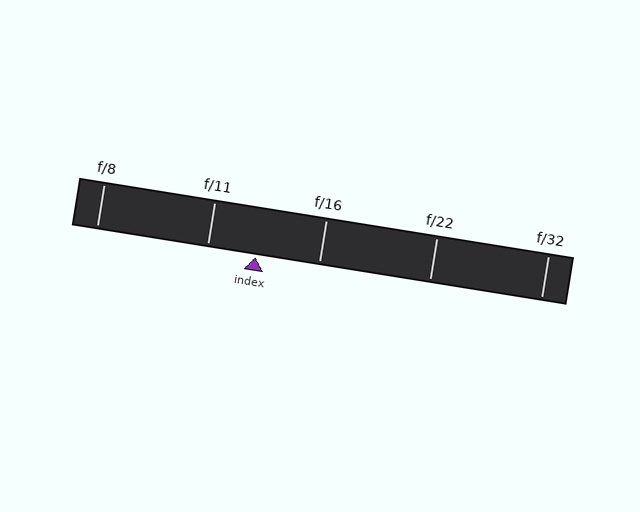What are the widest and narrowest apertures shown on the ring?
The widest aperture shown is f/8 and the narrowest is f/32.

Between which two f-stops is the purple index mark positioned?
The index mark is between f/11 and f/16.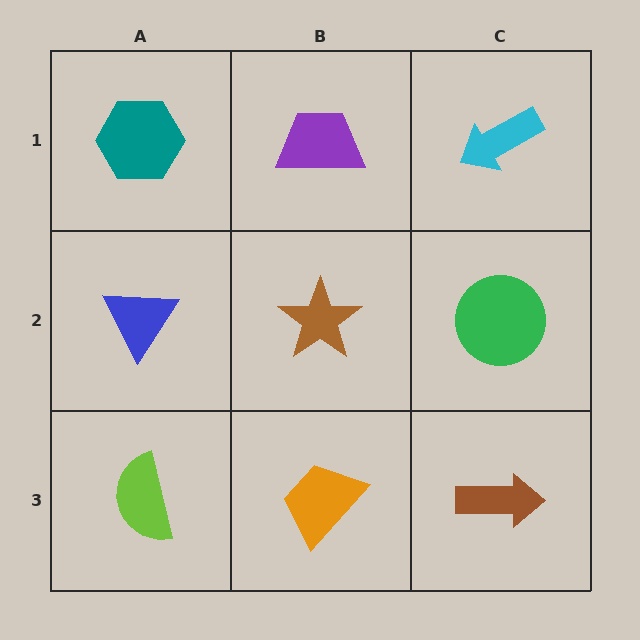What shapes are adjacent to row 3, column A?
A blue triangle (row 2, column A), an orange trapezoid (row 3, column B).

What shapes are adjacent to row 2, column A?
A teal hexagon (row 1, column A), a lime semicircle (row 3, column A), a brown star (row 2, column B).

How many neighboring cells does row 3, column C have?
2.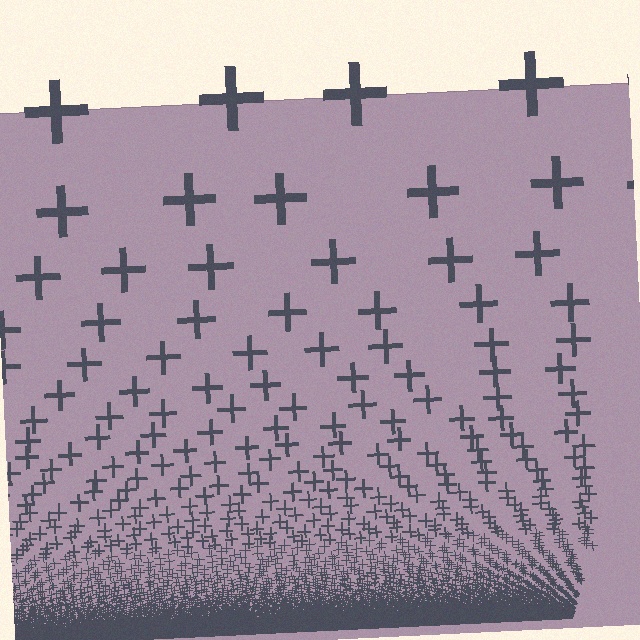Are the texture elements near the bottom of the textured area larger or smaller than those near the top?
Smaller. The gradient is inverted — elements near the bottom are smaller and denser.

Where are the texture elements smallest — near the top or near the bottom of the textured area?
Near the bottom.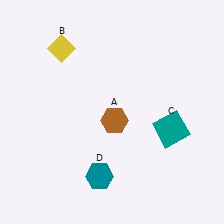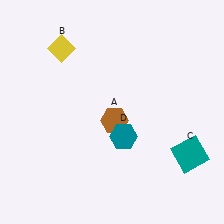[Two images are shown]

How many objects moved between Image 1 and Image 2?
2 objects moved between the two images.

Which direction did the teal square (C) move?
The teal square (C) moved down.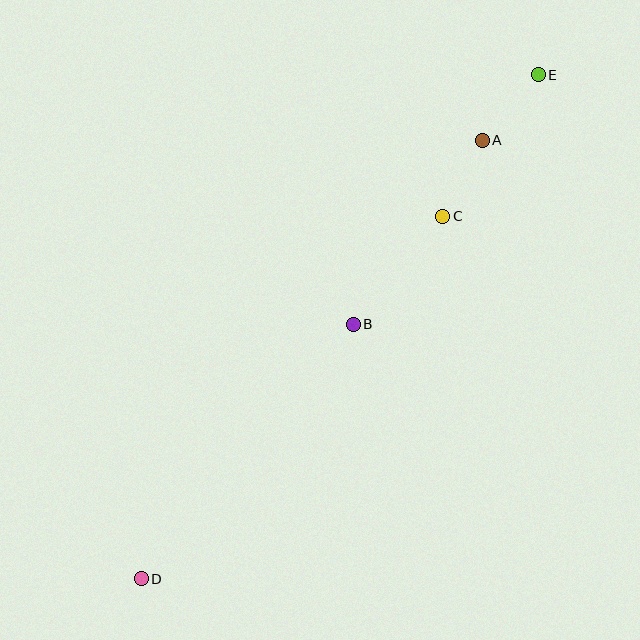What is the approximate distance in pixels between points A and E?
The distance between A and E is approximately 86 pixels.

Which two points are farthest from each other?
Points D and E are farthest from each other.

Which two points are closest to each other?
Points A and C are closest to each other.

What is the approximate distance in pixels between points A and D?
The distance between A and D is approximately 555 pixels.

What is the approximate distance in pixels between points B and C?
The distance between B and C is approximately 140 pixels.